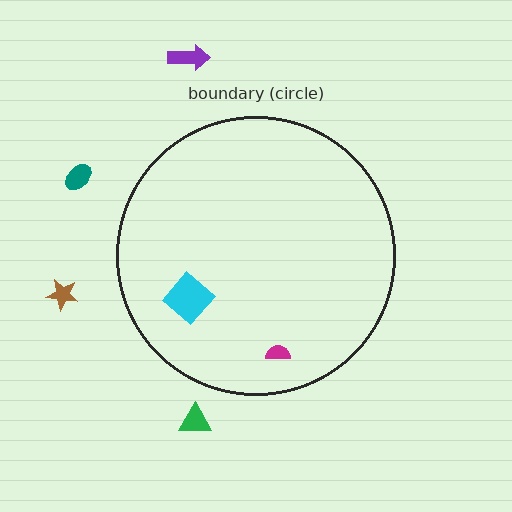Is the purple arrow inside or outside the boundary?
Outside.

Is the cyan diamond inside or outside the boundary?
Inside.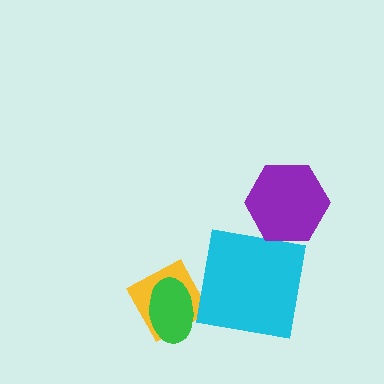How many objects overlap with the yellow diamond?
1 object overlaps with the yellow diamond.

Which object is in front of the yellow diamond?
The green ellipse is in front of the yellow diamond.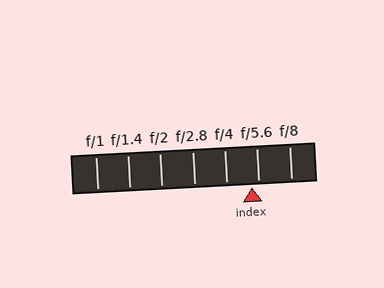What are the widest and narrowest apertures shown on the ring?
The widest aperture shown is f/1 and the narrowest is f/8.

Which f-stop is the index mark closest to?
The index mark is closest to f/5.6.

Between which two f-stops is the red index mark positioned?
The index mark is between f/4 and f/5.6.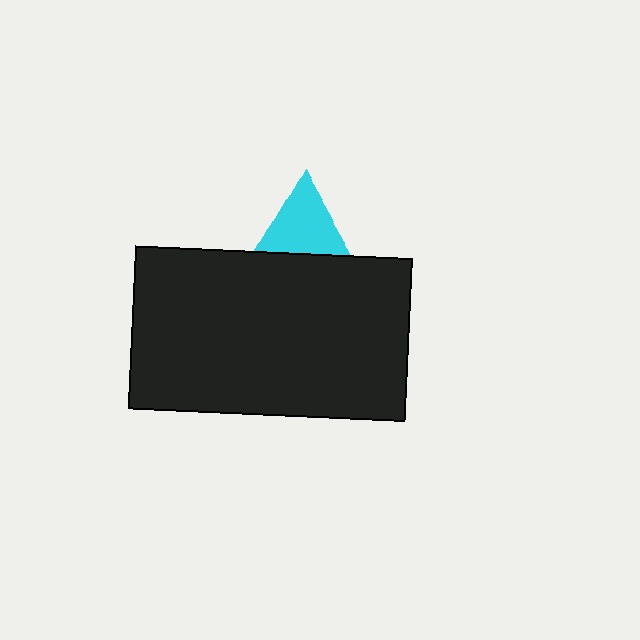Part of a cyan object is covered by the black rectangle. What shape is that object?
It is a triangle.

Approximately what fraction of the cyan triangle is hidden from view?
Roughly 51% of the cyan triangle is hidden behind the black rectangle.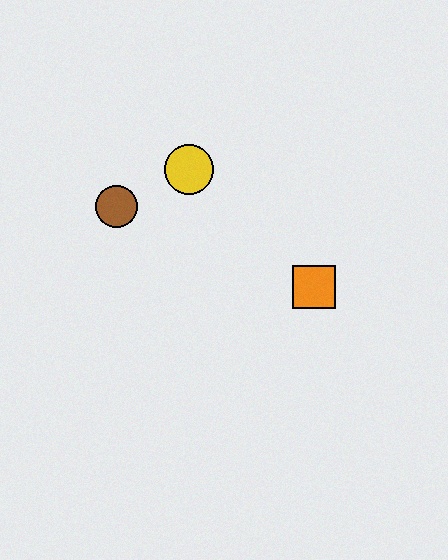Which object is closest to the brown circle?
The yellow circle is closest to the brown circle.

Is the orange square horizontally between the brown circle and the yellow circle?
No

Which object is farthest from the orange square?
The brown circle is farthest from the orange square.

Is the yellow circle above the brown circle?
Yes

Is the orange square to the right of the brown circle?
Yes